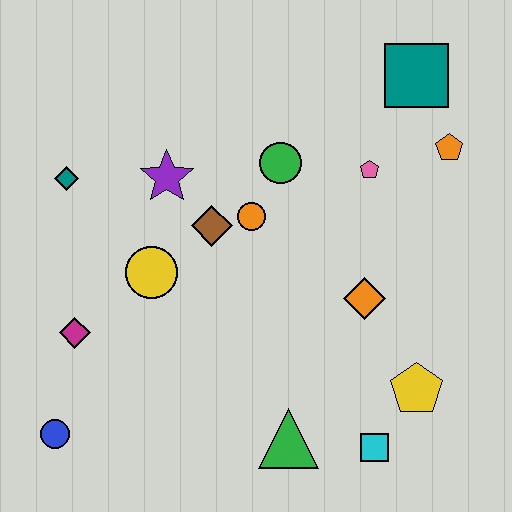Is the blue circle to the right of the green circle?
No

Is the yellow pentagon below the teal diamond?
Yes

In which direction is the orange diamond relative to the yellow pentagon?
The orange diamond is above the yellow pentagon.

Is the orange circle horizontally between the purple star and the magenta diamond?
No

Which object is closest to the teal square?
The orange pentagon is closest to the teal square.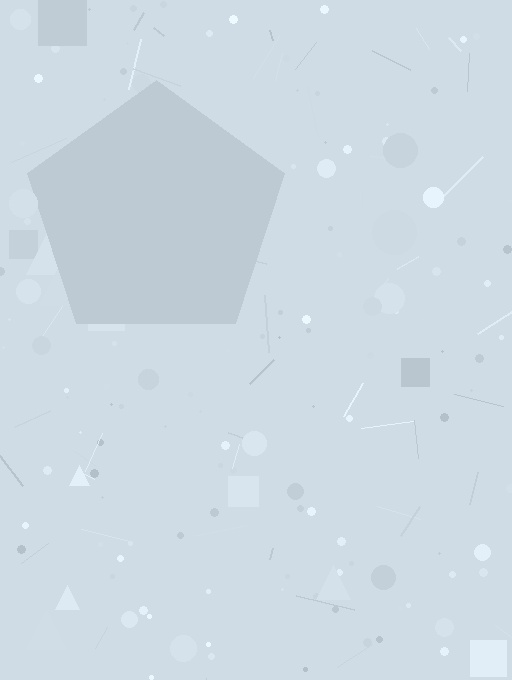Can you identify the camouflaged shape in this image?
The camouflaged shape is a pentagon.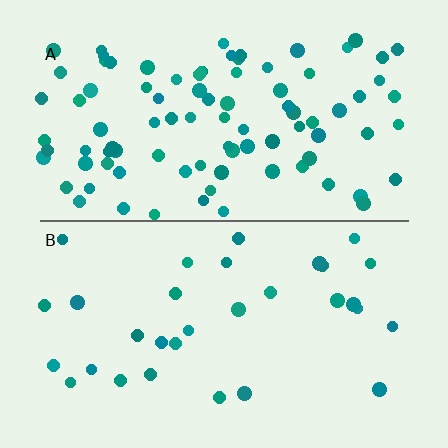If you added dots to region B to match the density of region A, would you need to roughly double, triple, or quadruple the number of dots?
Approximately triple.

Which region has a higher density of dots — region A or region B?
A (the top).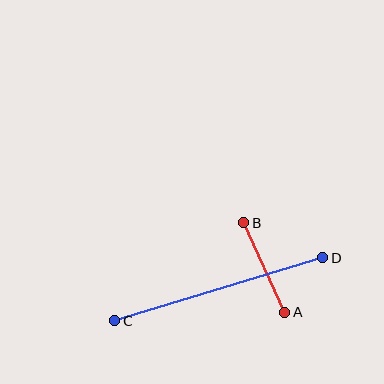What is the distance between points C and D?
The distance is approximately 217 pixels.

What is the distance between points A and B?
The distance is approximately 98 pixels.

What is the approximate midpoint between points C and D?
The midpoint is at approximately (219, 289) pixels.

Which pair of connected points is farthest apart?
Points C and D are farthest apart.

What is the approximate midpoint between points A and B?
The midpoint is at approximately (264, 268) pixels.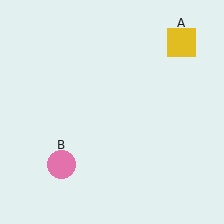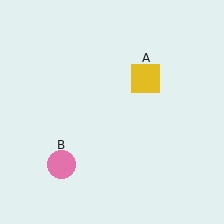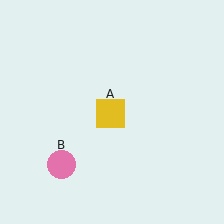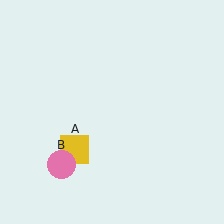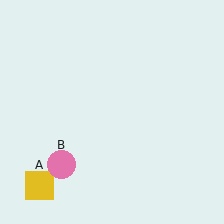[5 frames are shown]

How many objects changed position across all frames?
1 object changed position: yellow square (object A).